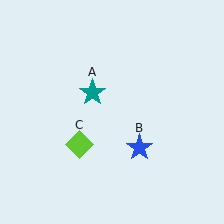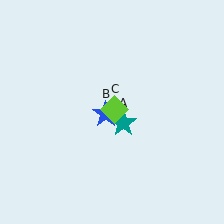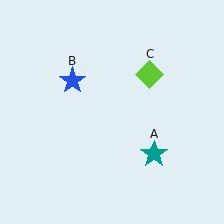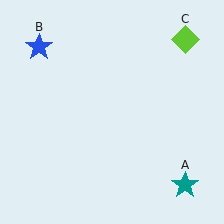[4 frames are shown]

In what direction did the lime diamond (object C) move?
The lime diamond (object C) moved up and to the right.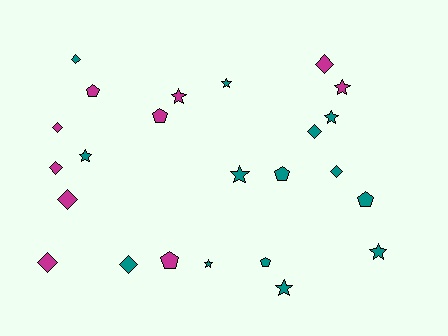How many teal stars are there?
There are 7 teal stars.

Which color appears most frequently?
Teal, with 14 objects.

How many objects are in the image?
There are 24 objects.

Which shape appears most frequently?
Diamond, with 9 objects.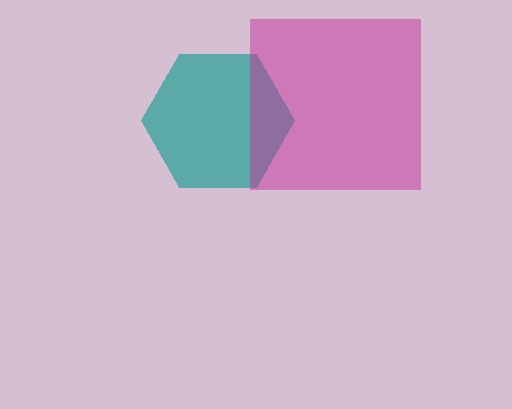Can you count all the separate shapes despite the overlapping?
Yes, there are 2 separate shapes.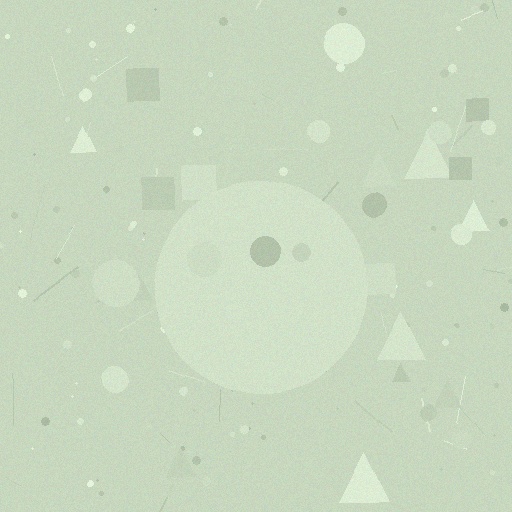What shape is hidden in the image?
A circle is hidden in the image.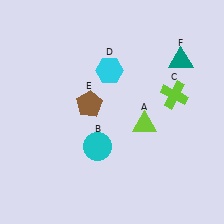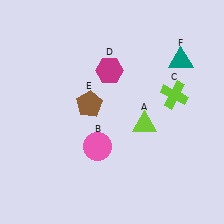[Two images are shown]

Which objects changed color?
B changed from cyan to pink. D changed from cyan to magenta.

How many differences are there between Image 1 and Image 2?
There are 2 differences between the two images.